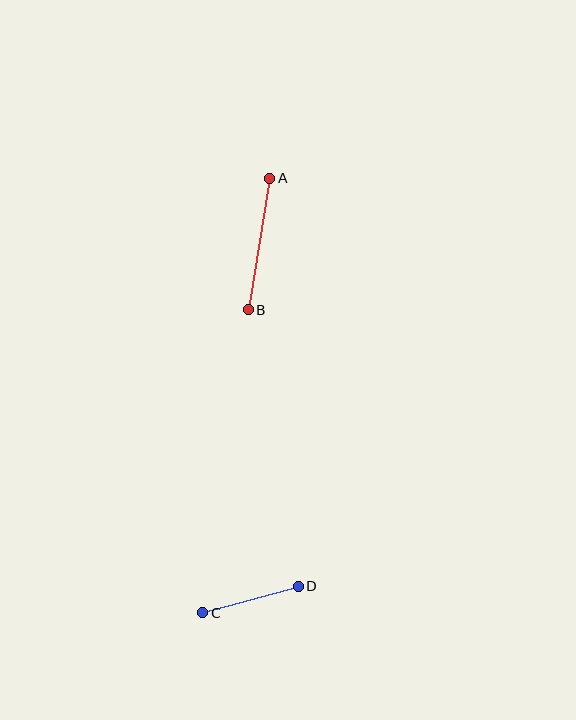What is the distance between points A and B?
The distance is approximately 133 pixels.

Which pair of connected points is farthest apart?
Points A and B are farthest apart.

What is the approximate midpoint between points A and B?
The midpoint is at approximately (259, 244) pixels.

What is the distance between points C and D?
The distance is approximately 99 pixels.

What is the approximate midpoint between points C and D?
The midpoint is at approximately (251, 600) pixels.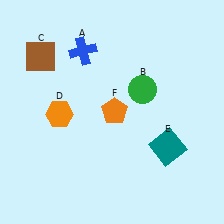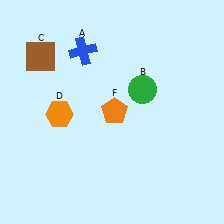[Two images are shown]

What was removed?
The teal square (E) was removed in Image 2.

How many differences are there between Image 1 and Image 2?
There is 1 difference between the two images.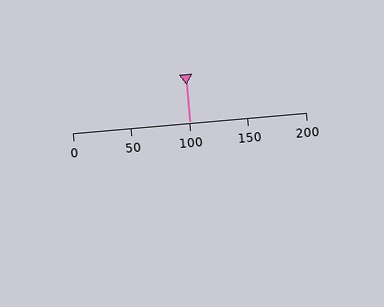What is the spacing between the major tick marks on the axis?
The major ticks are spaced 50 apart.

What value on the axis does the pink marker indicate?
The marker indicates approximately 100.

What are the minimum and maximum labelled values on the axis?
The axis runs from 0 to 200.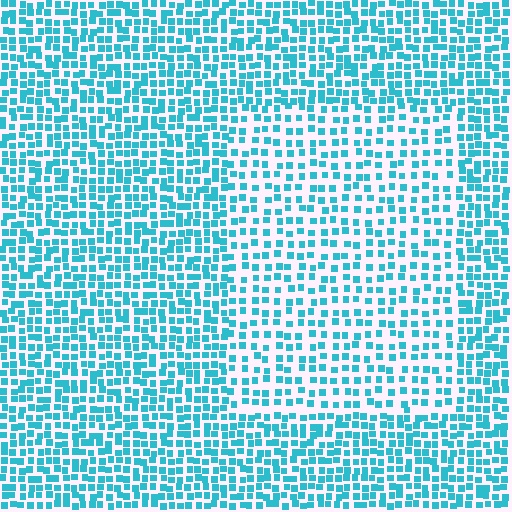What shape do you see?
I see a rectangle.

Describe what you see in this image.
The image contains small cyan elements arranged at two different densities. A rectangle-shaped region is visible where the elements are less densely packed than the surrounding area.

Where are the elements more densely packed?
The elements are more densely packed outside the rectangle boundary.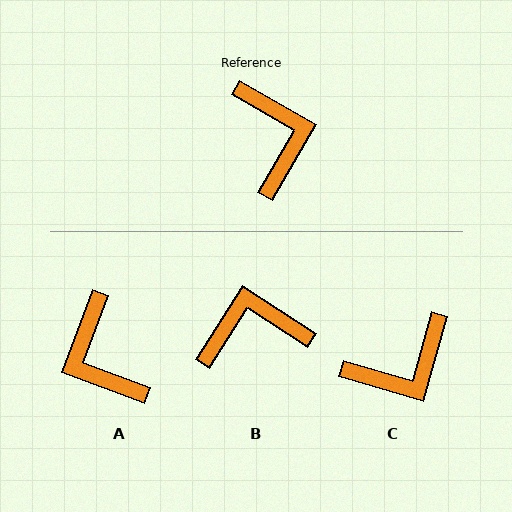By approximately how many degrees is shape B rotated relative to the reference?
Approximately 87 degrees counter-clockwise.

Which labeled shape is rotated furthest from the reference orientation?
A, about 171 degrees away.